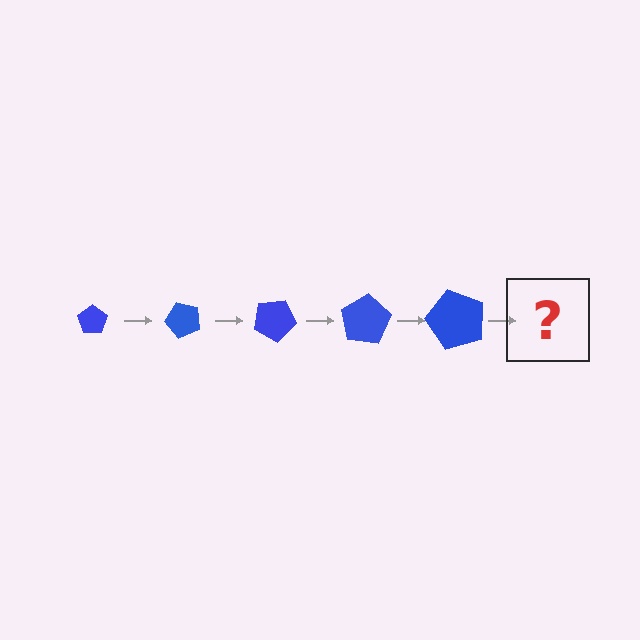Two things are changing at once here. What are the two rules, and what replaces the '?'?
The two rules are that the pentagon grows larger each step and it rotates 50 degrees each step. The '?' should be a pentagon, larger than the previous one and rotated 250 degrees from the start.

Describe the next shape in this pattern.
It should be a pentagon, larger than the previous one and rotated 250 degrees from the start.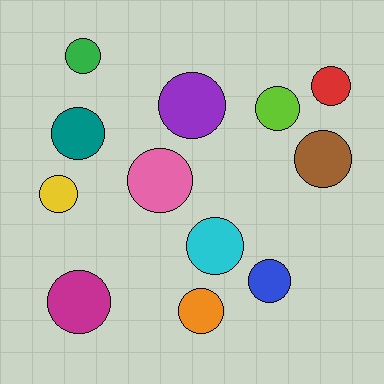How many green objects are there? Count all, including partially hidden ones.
There is 1 green object.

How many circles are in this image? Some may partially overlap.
There are 12 circles.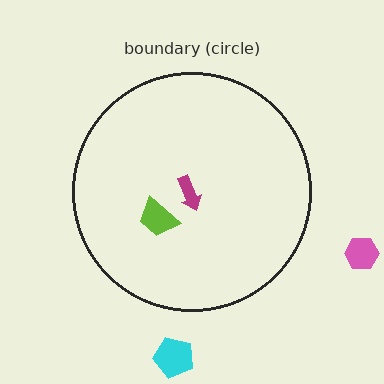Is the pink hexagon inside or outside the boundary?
Outside.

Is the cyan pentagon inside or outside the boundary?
Outside.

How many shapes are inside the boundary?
2 inside, 2 outside.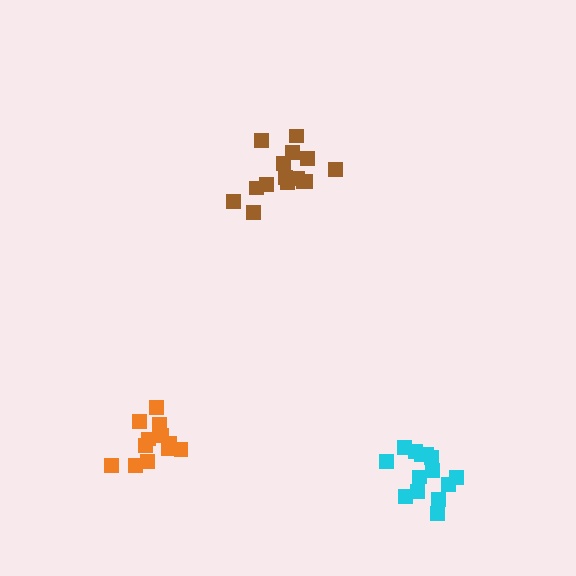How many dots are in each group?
Group 1: 15 dots, Group 2: 12 dots, Group 3: 14 dots (41 total).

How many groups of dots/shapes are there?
There are 3 groups.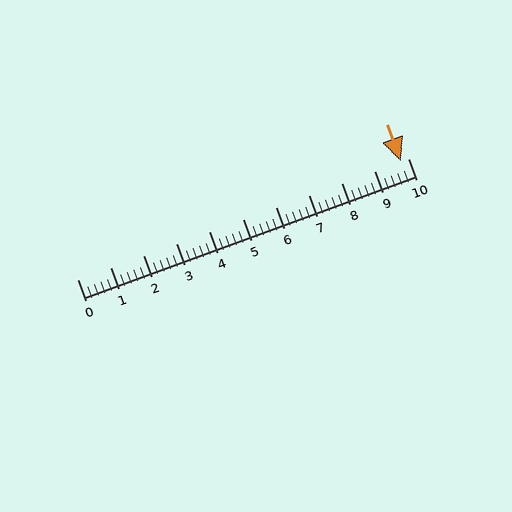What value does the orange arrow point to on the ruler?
The orange arrow points to approximately 9.8.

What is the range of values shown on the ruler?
The ruler shows values from 0 to 10.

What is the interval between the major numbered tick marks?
The major tick marks are spaced 1 units apart.